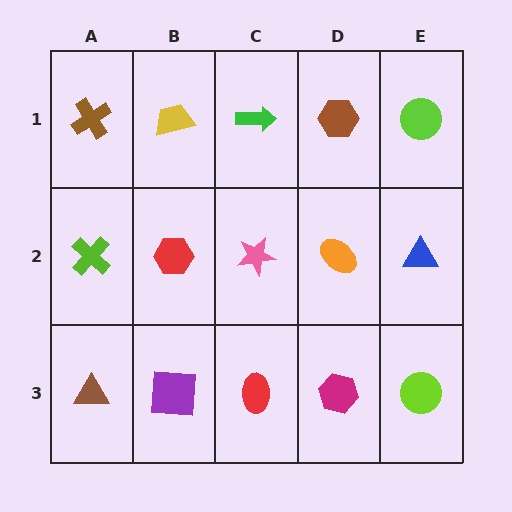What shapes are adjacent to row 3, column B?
A red hexagon (row 2, column B), a brown triangle (row 3, column A), a red ellipse (row 3, column C).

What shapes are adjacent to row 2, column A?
A brown cross (row 1, column A), a brown triangle (row 3, column A), a red hexagon (row 2, column B).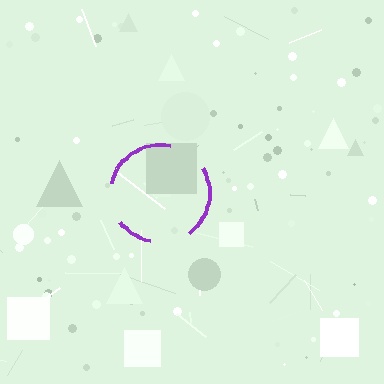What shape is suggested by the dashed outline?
The dashed outline suggests a circle.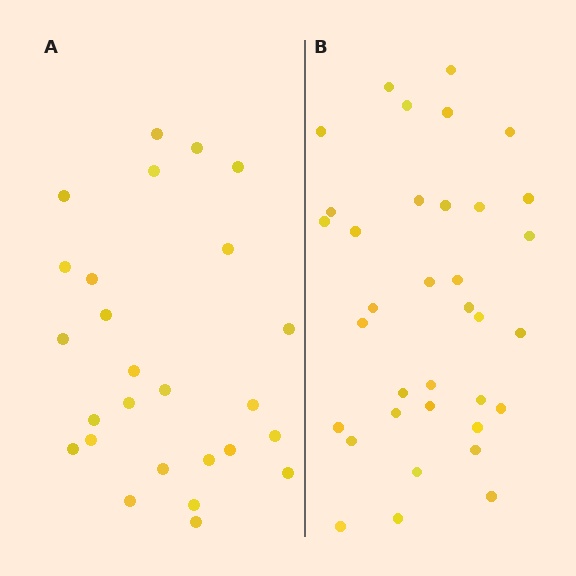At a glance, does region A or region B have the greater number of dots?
Region B (the right region) has more dots.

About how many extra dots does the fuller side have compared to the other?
Region B has roughly 8 or so more dots than region A.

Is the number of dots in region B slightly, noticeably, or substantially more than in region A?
Region B has noticeably more, but not dramatically so. The ratio is roughly 1.3 to 1.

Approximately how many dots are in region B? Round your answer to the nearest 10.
About 40 dots. (The exact count is 35, which rounds to 40.)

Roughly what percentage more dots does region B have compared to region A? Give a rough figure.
About 35% more.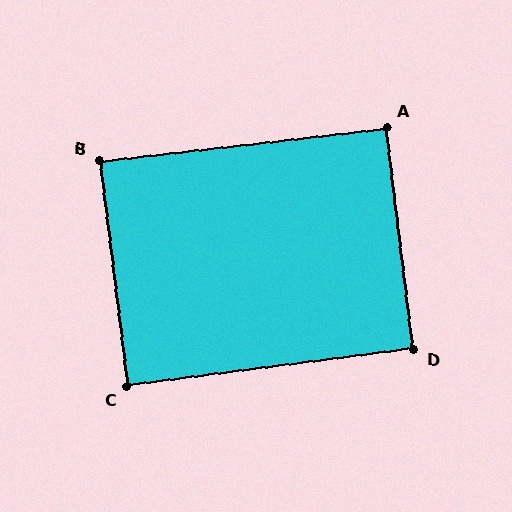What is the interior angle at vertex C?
Approximately 90 degrees (approximately right).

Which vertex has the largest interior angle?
D, at approximately 90 degrees.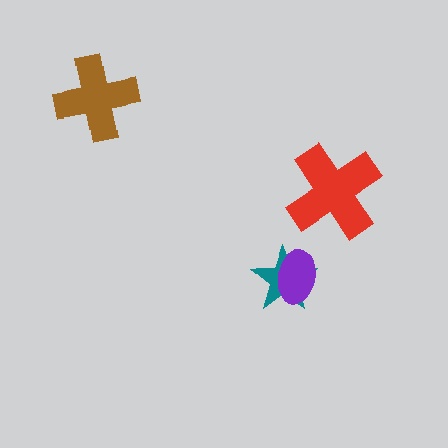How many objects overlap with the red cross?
0 objects overlap with the red cross.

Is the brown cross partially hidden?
No, no other shape covers it.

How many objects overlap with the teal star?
1 object overlaps with the teal star.